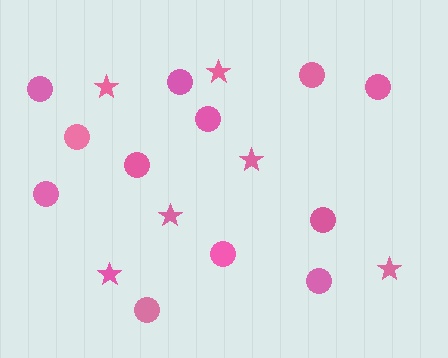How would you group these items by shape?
There are 2 groups: one group of stars (6) and one group of circles (12).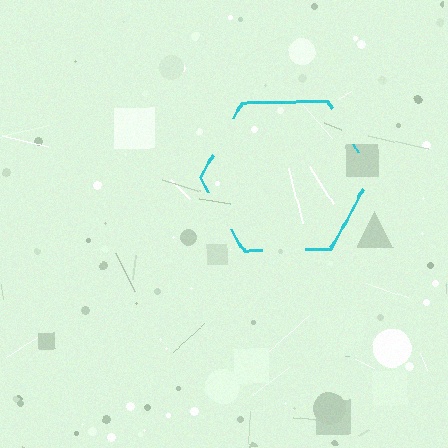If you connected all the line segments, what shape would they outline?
They would outline a hexagon.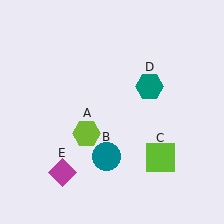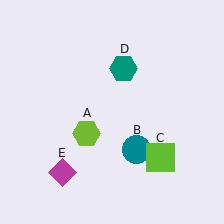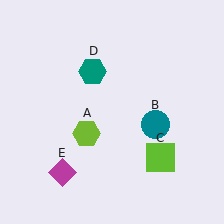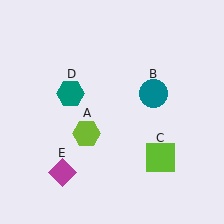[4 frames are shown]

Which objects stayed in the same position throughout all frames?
Lime hexagon (object A) and lime square (object C) and magenta diamond (object E) remained stationary.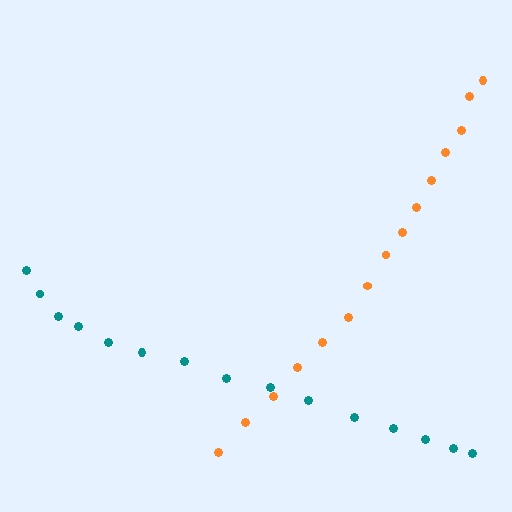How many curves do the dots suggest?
There are 2 distinct paths.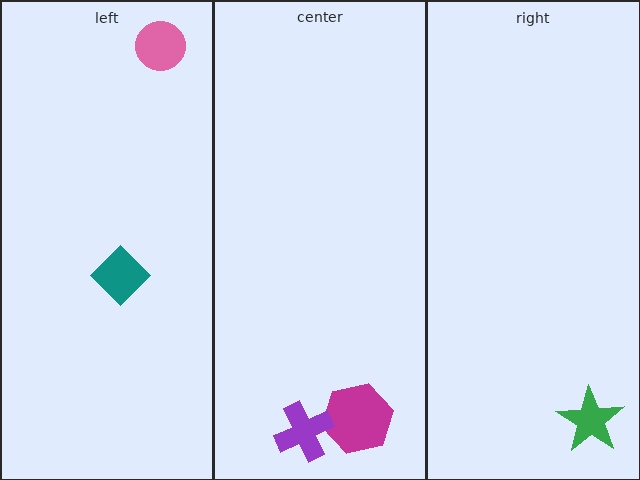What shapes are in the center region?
The magenta hexagon, the purple cross.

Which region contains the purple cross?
The center region.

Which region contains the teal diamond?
The left region.